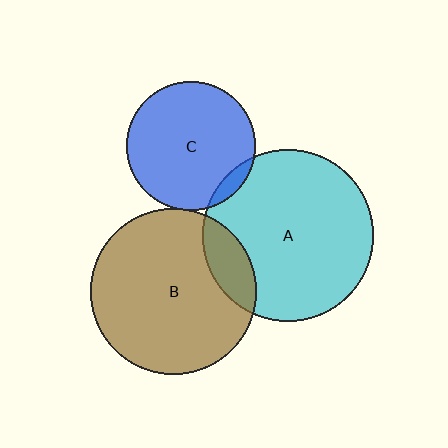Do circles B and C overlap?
Yes.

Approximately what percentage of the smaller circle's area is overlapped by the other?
Approximately 5%.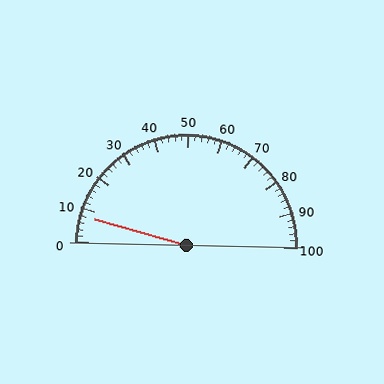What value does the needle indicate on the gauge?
The needle indicates approximately 8.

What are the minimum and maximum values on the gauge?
The gauge ranges from 0 to 100.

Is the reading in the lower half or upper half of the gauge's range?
The reading is in the lower half of the range (0 to 100).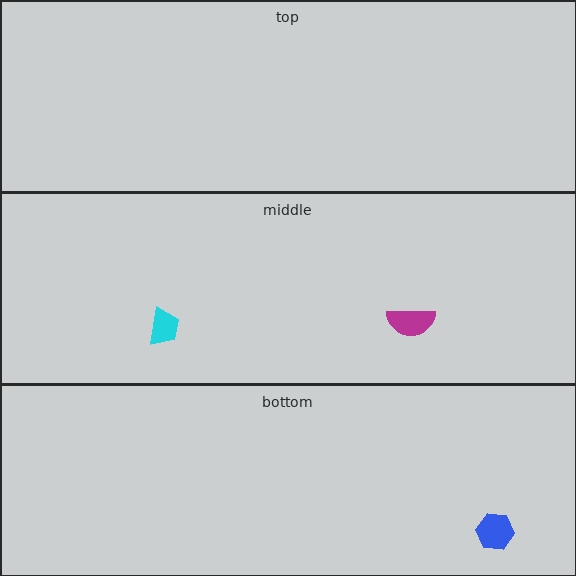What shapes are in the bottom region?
The blue hexagon.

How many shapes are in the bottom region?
1.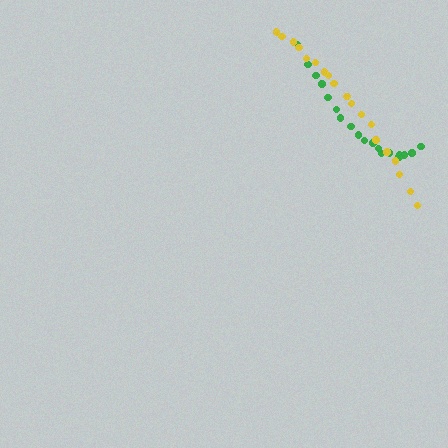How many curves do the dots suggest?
There are 2 distinct paths.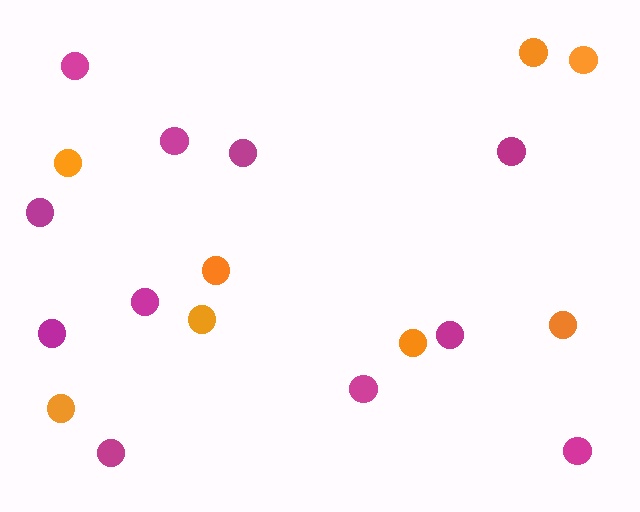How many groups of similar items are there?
There are 2 groups: one group of orange circles (8) and one group of magenta circles (11).